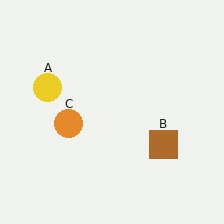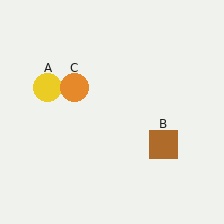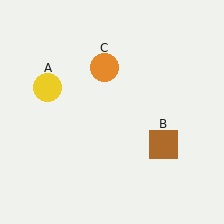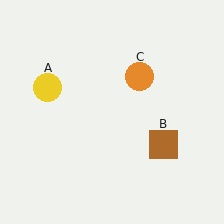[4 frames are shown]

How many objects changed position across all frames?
1 object changed position: orange circle (object C).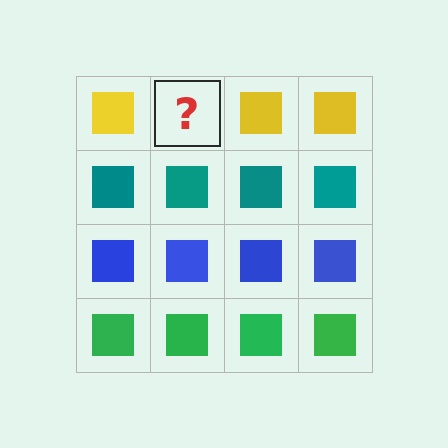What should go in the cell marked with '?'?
The missing cell should contain a yellow square.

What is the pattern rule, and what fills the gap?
The rule is that each row has a consistent color. The gap should be filled with a yellow square.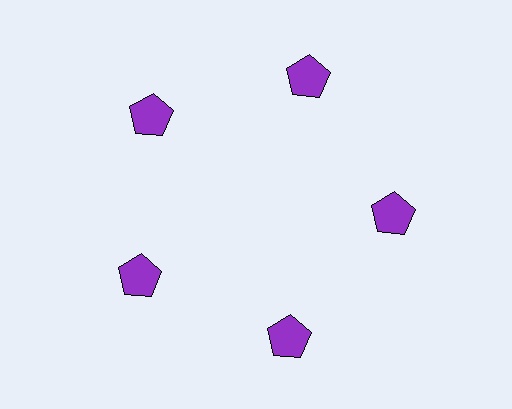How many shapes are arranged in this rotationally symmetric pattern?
There are 5 shapes, arranged in 5 groups of 1.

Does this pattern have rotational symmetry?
Yes, this pattern has 5-fold rotational symmetry. It looks the same after rotating 72 degrees around the center.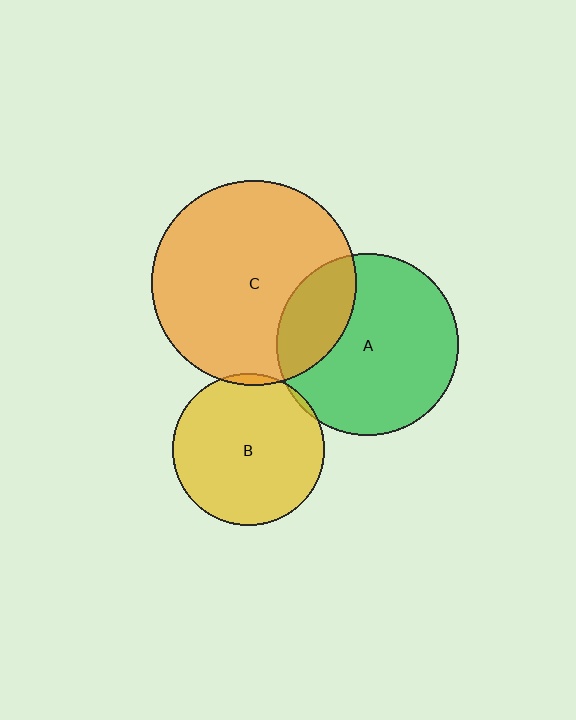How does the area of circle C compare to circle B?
Approximately 1.8 times.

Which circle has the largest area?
Circle C (orange).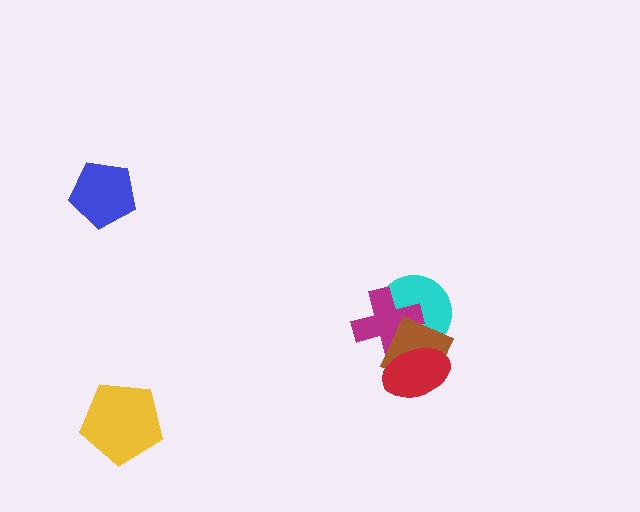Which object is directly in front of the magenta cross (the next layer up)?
The brown diamond is directly in front of the magenta cross.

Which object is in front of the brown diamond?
The red ellipse is in front of the brown diamond.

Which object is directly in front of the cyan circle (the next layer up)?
The magenta cross is directly in front of the cyan circle.